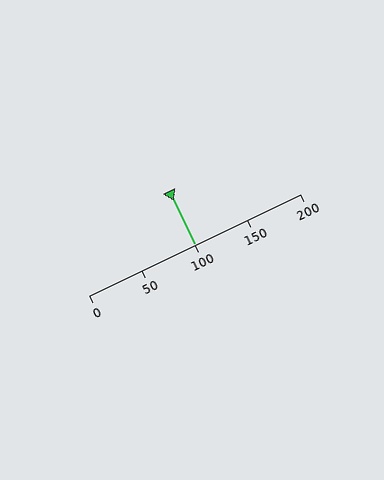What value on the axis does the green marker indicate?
The marker indicates approximately 100.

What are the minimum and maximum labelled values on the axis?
The axis runs from 0 to 200.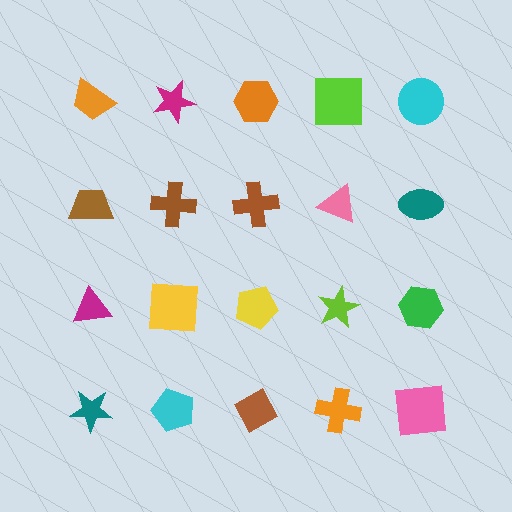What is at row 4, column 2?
A cyan pentagon.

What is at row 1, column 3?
An orange hexagon.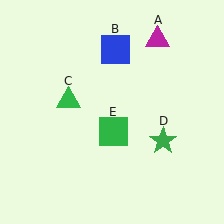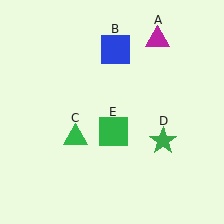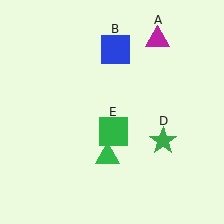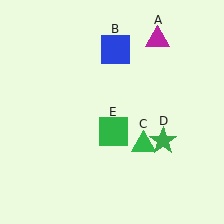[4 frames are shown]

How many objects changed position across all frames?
1 object changed position: green triangle (object C).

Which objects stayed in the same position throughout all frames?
Magenta triangle (object A) and blue square (object B) and green star (object D) and green square (object E) remained stationary.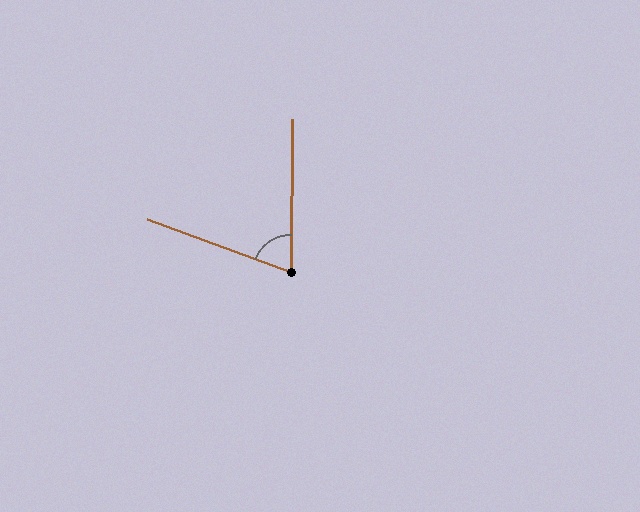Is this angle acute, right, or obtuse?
It is acute.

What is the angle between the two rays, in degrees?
Approximately 70 degrees.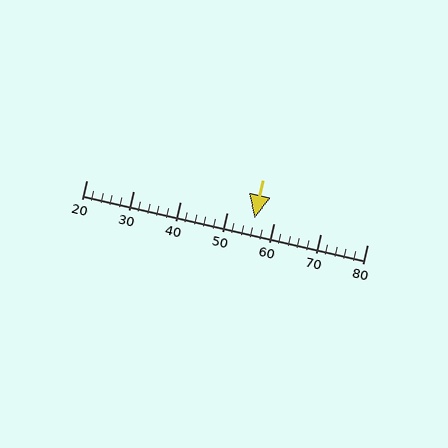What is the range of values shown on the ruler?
The ruler shows values from 20 to 80.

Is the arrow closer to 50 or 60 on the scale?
The arrow is closer to 60.